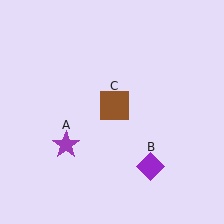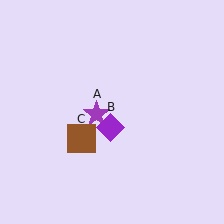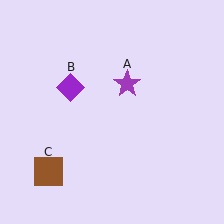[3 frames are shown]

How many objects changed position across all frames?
3 objects changed position: purple star (object A), purple diamond (object B), brown square (object C).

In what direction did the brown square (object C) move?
The brown square (object C) moved down and to the left.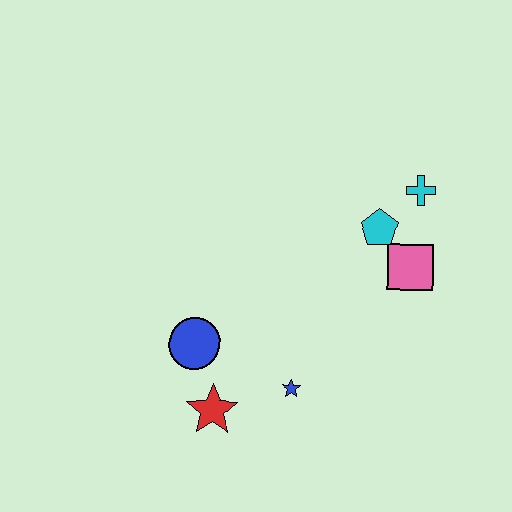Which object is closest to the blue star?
The red star is closest to the blue star.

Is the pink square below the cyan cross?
Yes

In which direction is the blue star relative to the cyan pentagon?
The blue star is below the cyan pentagon.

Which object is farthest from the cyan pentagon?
The red star is farthest from the cyan pentagon.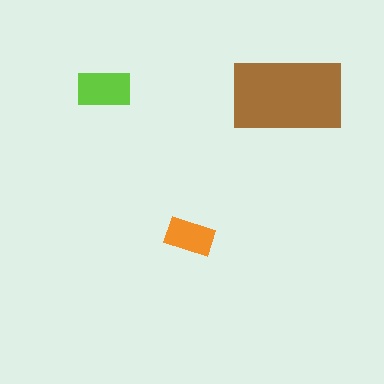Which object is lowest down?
The orange rectangle is bottommost.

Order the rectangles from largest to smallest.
the brown one, the lime one, the orange one.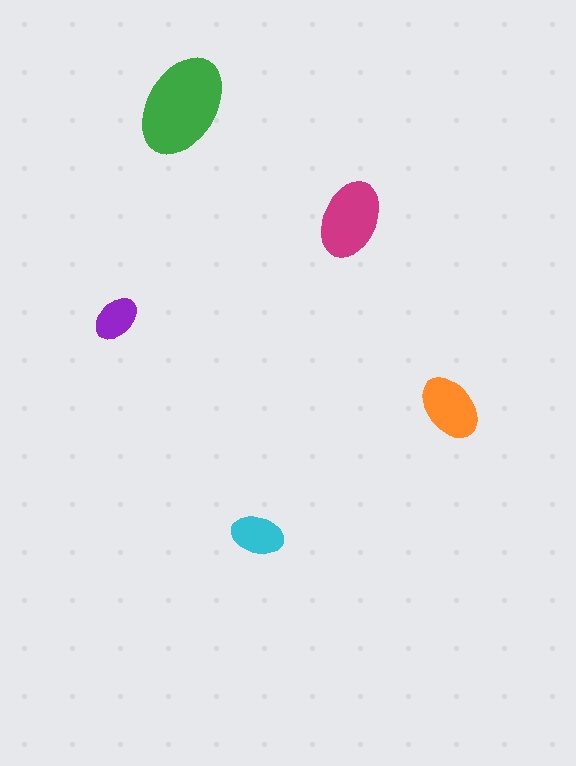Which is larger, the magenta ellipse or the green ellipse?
The green one.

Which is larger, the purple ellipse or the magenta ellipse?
The magenta one.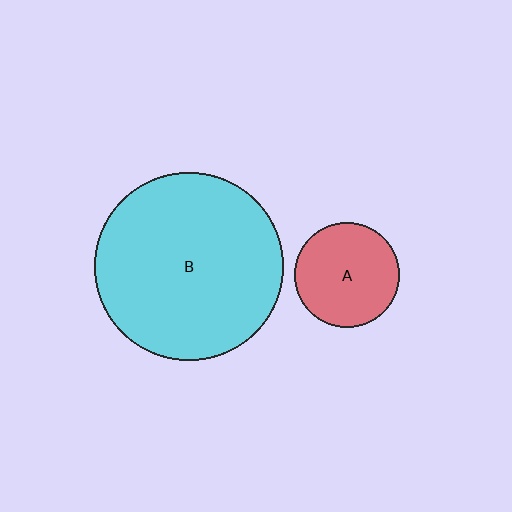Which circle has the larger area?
Circle B (cyan).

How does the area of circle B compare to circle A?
Approximately 3.2 times.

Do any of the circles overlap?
No, none of the circles overlap.